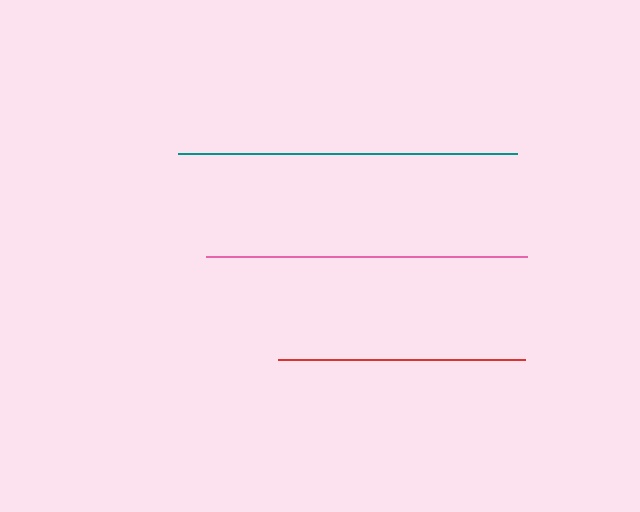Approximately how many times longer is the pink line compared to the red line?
The pink line is approximately 1.3 times the length of the red line.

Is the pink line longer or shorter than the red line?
The pink line is longer than the red line.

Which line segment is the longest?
The teal line is the longest at approximately 340 pixels.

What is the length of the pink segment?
The pink segment is approximately 320 pixels long.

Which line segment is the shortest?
The red line is the shortest at approximately 247 pixels.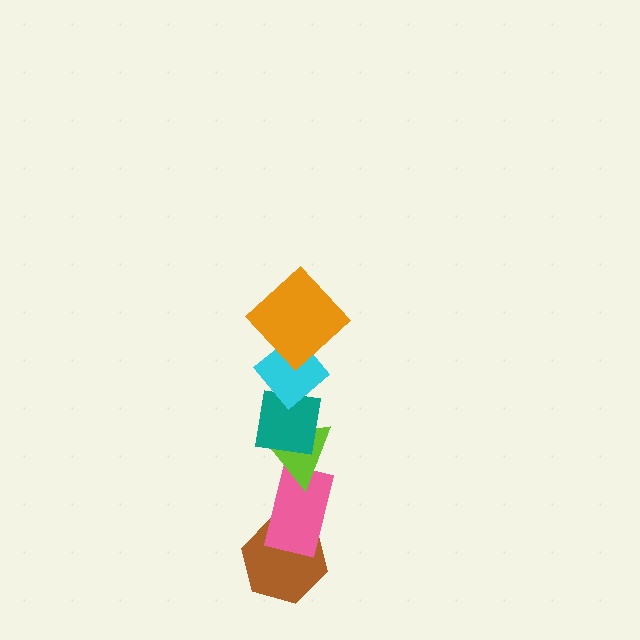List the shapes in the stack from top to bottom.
From top to bottom: the orange diamond, the cyan diamond, the teal square, the lime triangle, the pink rectangle, the brown hexagon.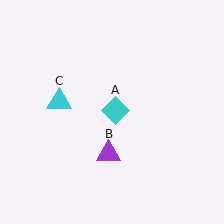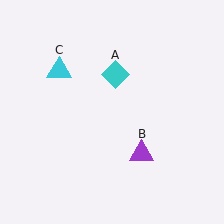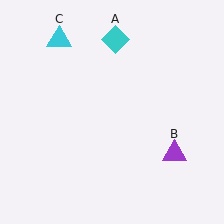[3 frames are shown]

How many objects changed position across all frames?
3 objects changed position: cyan diamond (object A), purple triangle (object B), cyan triangle (object C).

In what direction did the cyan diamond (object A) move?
The cyan diamond (object A) moved up.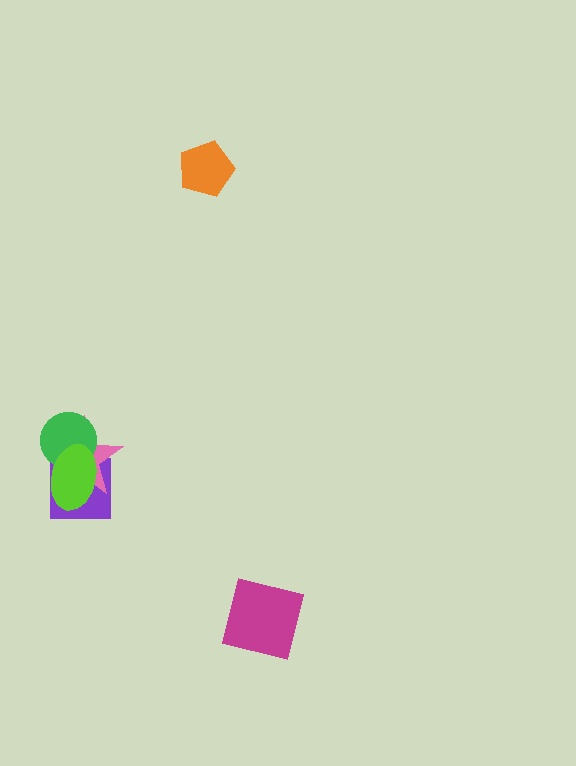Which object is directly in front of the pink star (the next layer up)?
The green circle is directly in front of the pink star.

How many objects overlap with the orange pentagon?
0 objects overlap with the orange pentagon.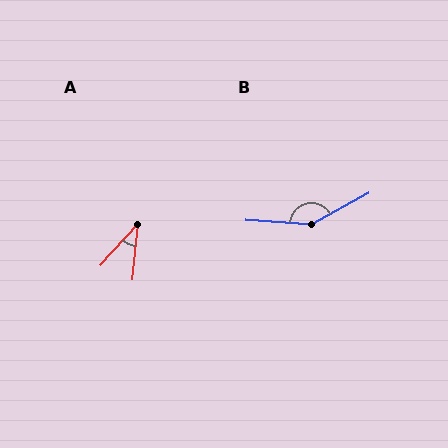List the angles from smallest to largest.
A (36°), B (147°).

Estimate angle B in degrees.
Approximately 147 degrees.